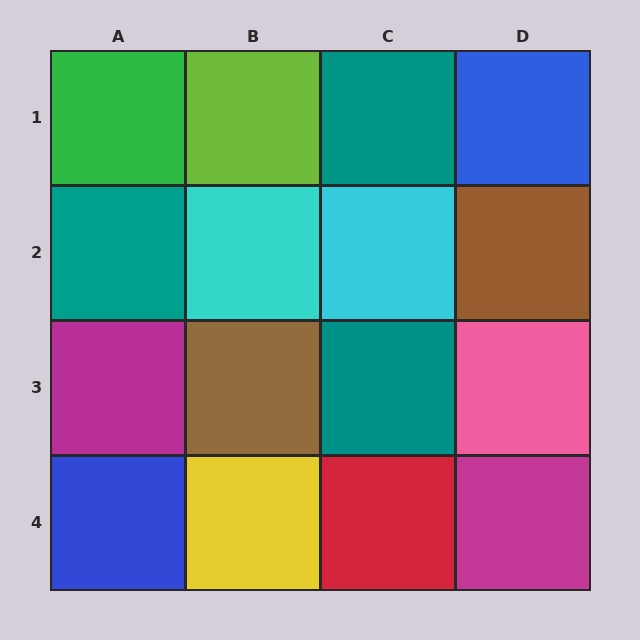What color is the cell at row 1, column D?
Blue.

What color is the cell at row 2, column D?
Brown.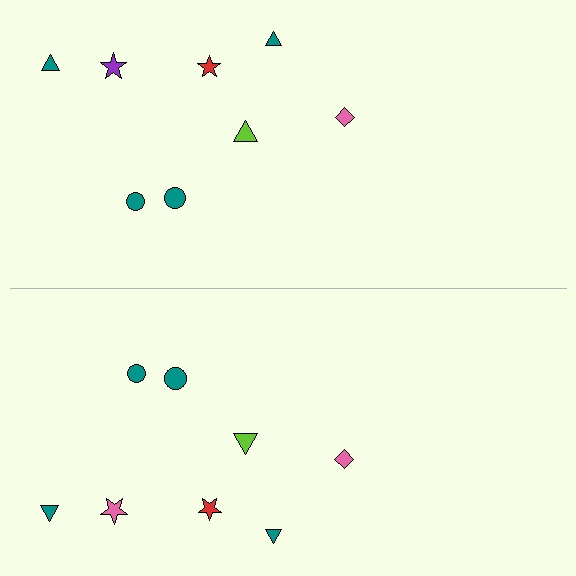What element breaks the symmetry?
The pink star on the bottom side breaks the symmetry — its mirror counterpart is purple.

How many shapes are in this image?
There are 16 shapes in this image.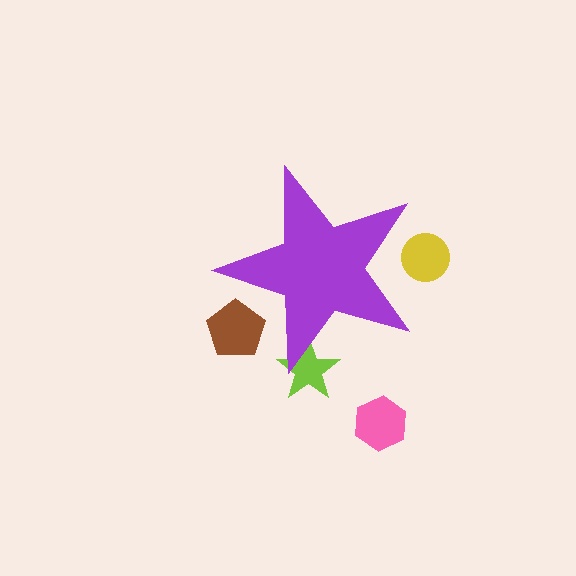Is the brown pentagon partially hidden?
Yes, the brown pentagon is partially hidden behind the purple star.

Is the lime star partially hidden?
Yes, the lime star is partially hidden behind the purple star.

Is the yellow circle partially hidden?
Yes, the yellow circle is partially hidden behind the purple star.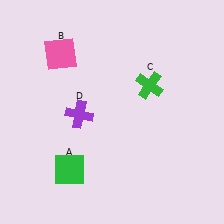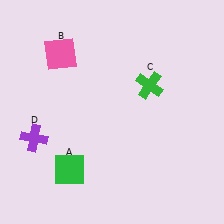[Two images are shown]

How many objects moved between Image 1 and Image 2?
1 object moved between the two images.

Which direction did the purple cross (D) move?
The purple cross (D) moved left.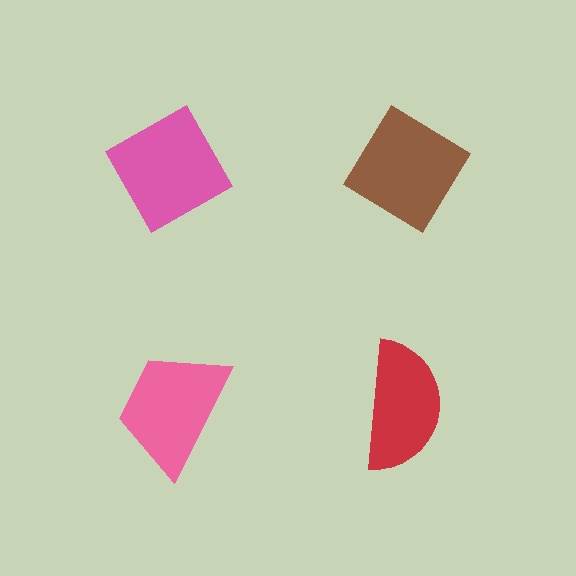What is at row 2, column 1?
A pink trapezoid.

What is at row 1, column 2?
A brown diamond.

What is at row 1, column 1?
A pink diamond.